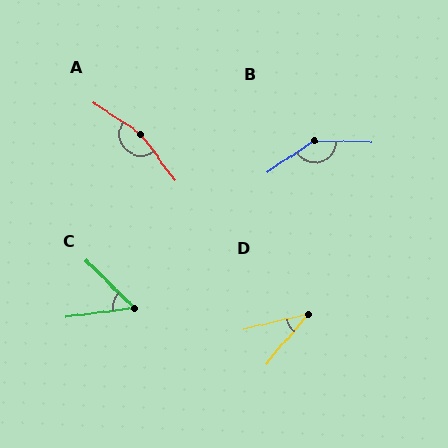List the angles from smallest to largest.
D (37°), C (52°), B (146°), A (159°).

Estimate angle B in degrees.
Approximately 146 degrees.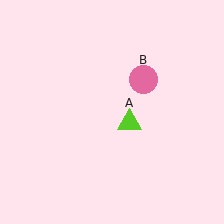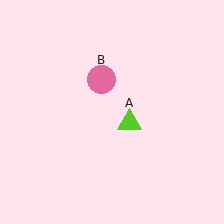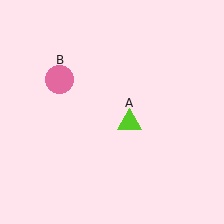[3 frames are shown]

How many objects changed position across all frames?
1 object changed position: pink circle (object B).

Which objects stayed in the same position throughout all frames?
Lime triangle (object A) remained stationary.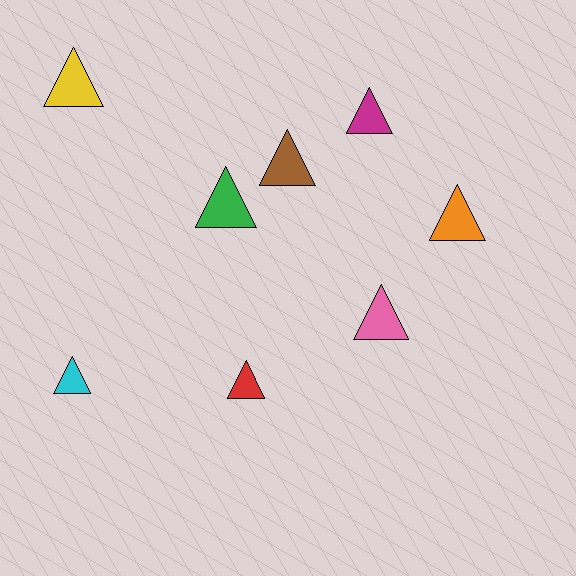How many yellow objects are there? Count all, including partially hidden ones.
There is 1 yellow object.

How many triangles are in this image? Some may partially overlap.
There are 8 triangles.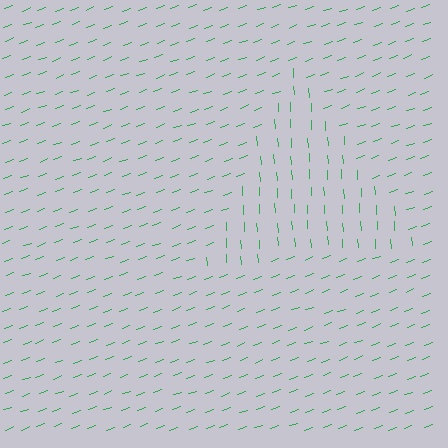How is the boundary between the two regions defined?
The boundary is defined purely by a change in line orientation (approximately 73 degrees difference). All lines are the same color and thickness.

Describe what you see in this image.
The image is filled with small green line segments. A triangle region in the image has lines oriented differently from the surrounding lines, creating a visible texture boundary.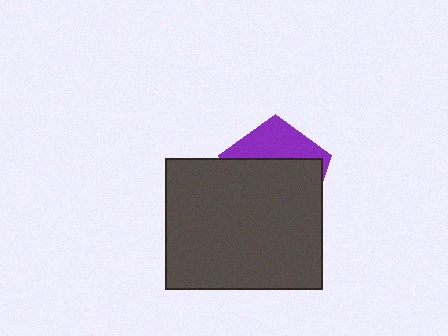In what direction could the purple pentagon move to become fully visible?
The purple pentagon could move up. That would shift it out from behind the dark gray rectangle entirely.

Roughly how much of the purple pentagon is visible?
A small part of it is visible (roughly 32%).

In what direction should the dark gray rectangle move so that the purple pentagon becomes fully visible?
The dark gray rectangle should move down. That is the shortest direction to clear the overlap and leave the purple pentagon fully visible.